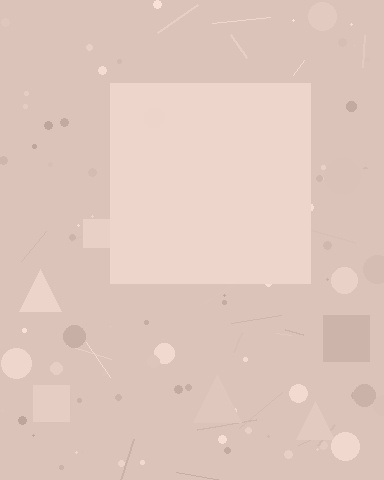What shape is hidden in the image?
A square is hidden in the image.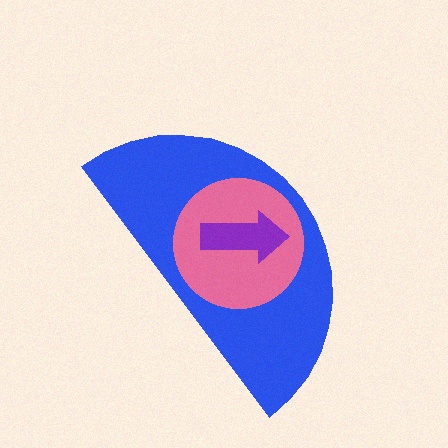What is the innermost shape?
The purple arrow.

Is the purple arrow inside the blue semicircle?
Yes.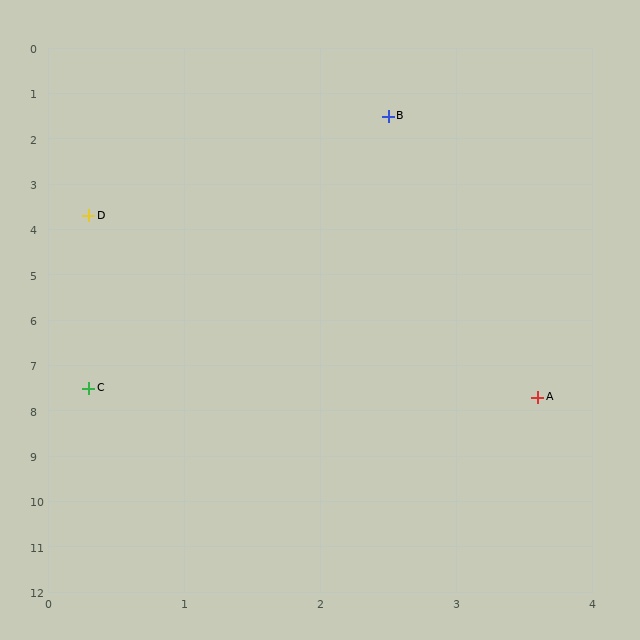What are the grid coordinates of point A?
Point A is at approximately (3.6, 7.7).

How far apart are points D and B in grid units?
Points D and B are about 3.1 grid units apart.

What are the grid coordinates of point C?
Point C is at approximately (0.3, 7.5).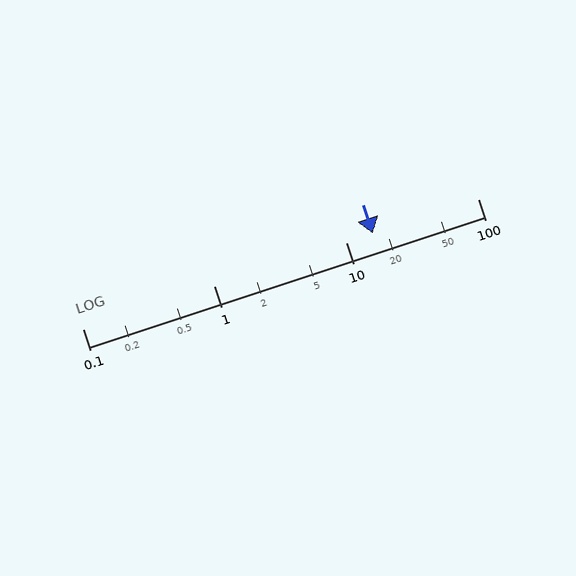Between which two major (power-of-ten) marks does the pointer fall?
The pointer is between 10 and 100.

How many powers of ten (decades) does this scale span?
The scale spans 3 decades, from 0.1 to 100.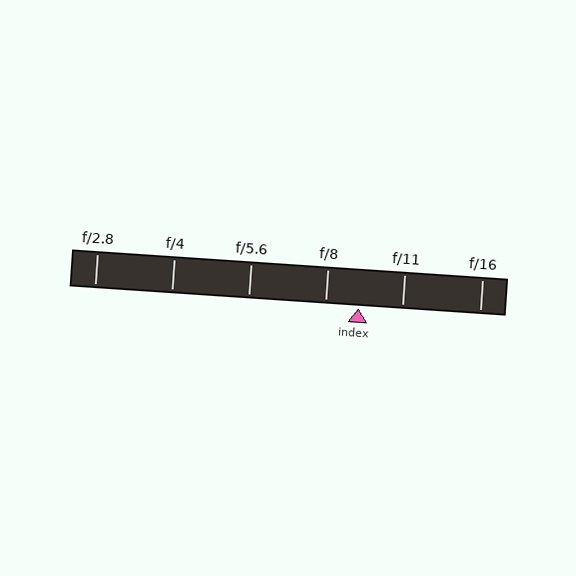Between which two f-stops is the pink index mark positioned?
The index mark is between f/8 and f/11.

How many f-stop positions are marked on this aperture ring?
There are 6 f-stop positions marked.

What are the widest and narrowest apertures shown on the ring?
The widest aperture shown is f/2.8 and the narrowest is f/16.